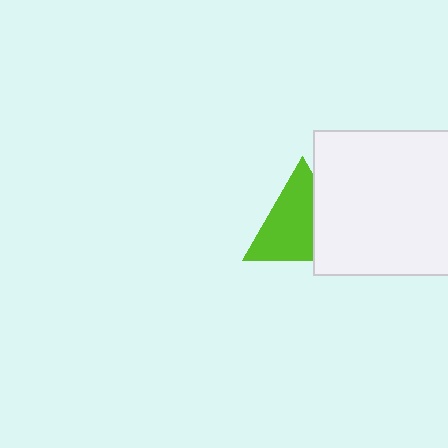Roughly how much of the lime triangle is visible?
Most of it is visible (roughly 66%).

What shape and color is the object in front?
The object in front is a white square.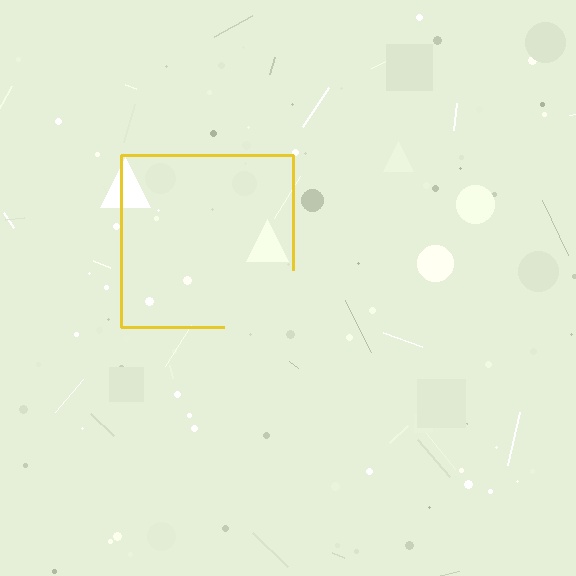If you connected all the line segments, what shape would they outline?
They would outline a square.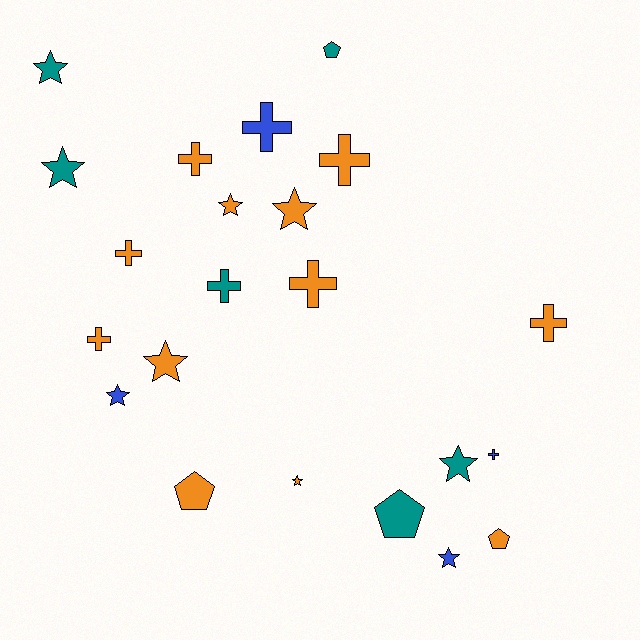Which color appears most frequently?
Orange, with 12 objects.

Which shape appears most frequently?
Star, with 9 objects.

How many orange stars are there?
There are 4 orange stars.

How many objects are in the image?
There are 22 objects.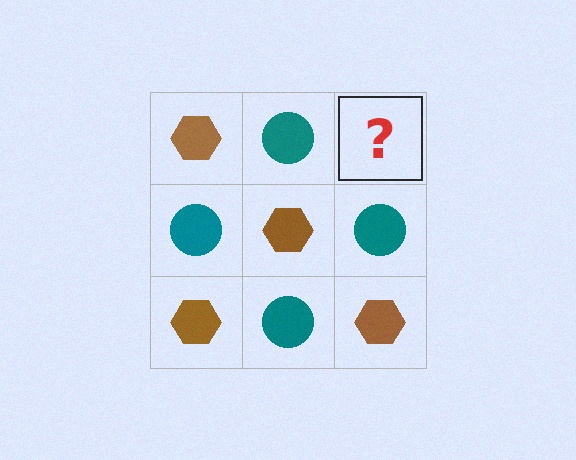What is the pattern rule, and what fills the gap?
The rule is that it alternates brown hexagon and teal circle in a checkerboard pattern. The gap should be filled with a brown hexagon.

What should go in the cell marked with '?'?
The missing cell should contain a brown hexagon.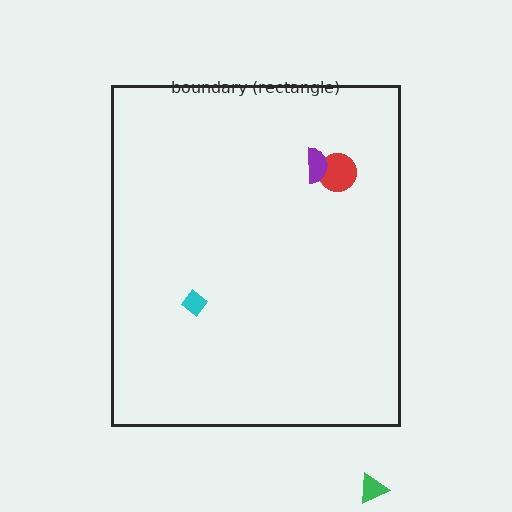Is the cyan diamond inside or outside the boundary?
Inside.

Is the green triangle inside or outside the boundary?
Outside.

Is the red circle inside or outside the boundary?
Inside.